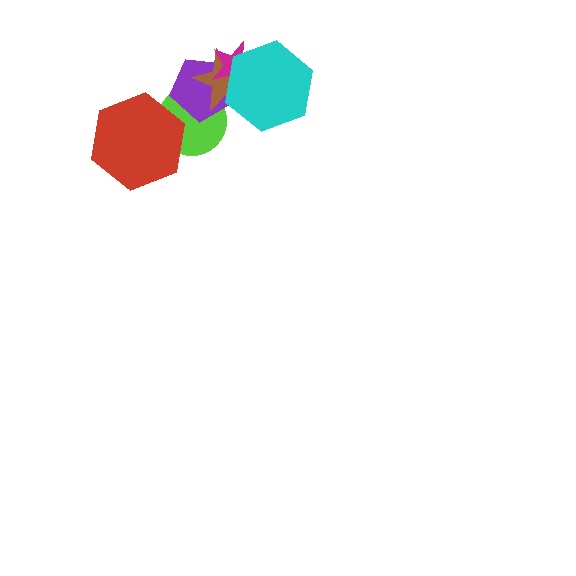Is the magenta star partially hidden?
Yes, it is partially covered by another shape.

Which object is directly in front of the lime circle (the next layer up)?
The purple pentagon is directly in front of the lime circle.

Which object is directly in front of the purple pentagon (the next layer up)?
The brown star is directly in front of the purple pentagon.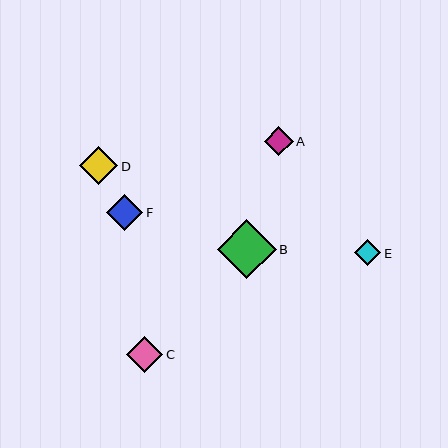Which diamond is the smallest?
Diamond E is the smallest with a size of approximately 27 pixels.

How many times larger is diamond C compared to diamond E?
Diamond C is approximately 1.3 times the size of diamond E.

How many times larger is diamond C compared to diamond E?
Diamond C is approximately 1.3 times the size of diamond E.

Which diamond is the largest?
Diamond B is the largest with a size of approximately 59 pixels.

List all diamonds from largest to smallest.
From largest to smallest: B, D, F, C, A, E.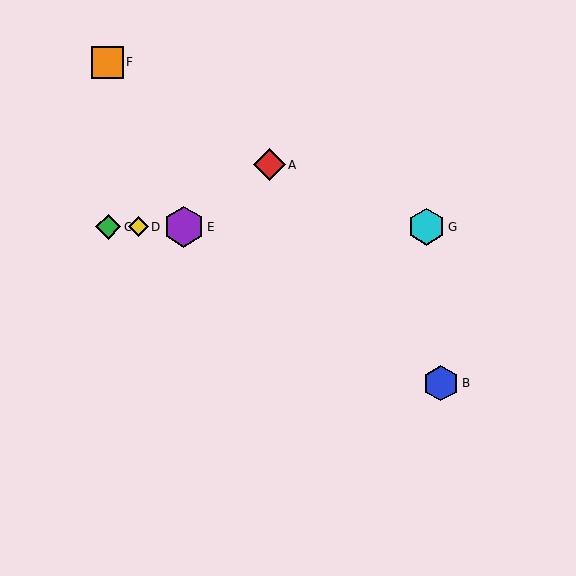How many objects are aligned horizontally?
4 objects (C, D, E, G) are aligned horizontally.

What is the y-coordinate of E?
Object E is at y≈227.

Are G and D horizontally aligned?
Yes, both are at y≈227.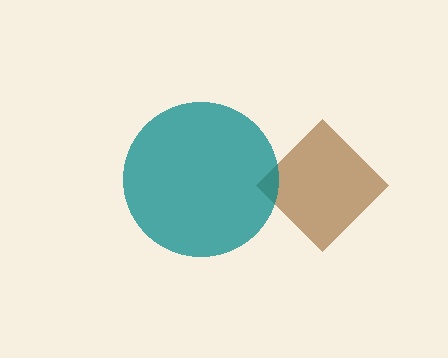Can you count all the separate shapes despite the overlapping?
Yes, there are 2 separate shapes.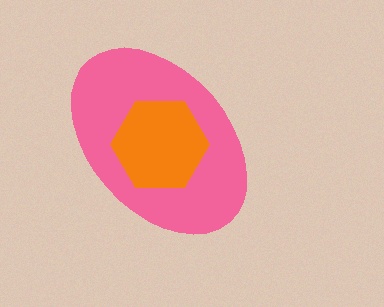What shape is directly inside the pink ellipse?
The orange hexagon.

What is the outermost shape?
The pink ellipse.